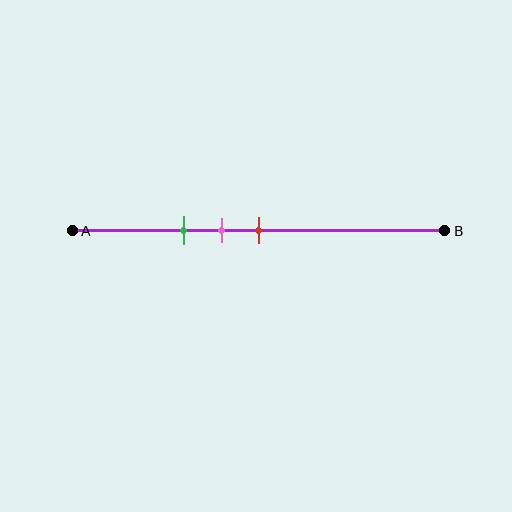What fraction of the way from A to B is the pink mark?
The pink mark is approximately 40% (0.4) of the way from A to B.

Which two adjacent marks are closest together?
The pink and red marks are the closest adjacent pair.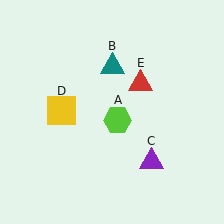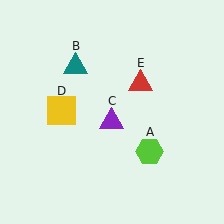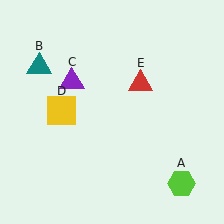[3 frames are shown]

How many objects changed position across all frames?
3 objects changed position: lime hexagon (object A), teal triangle (object B), purple triangle (object C).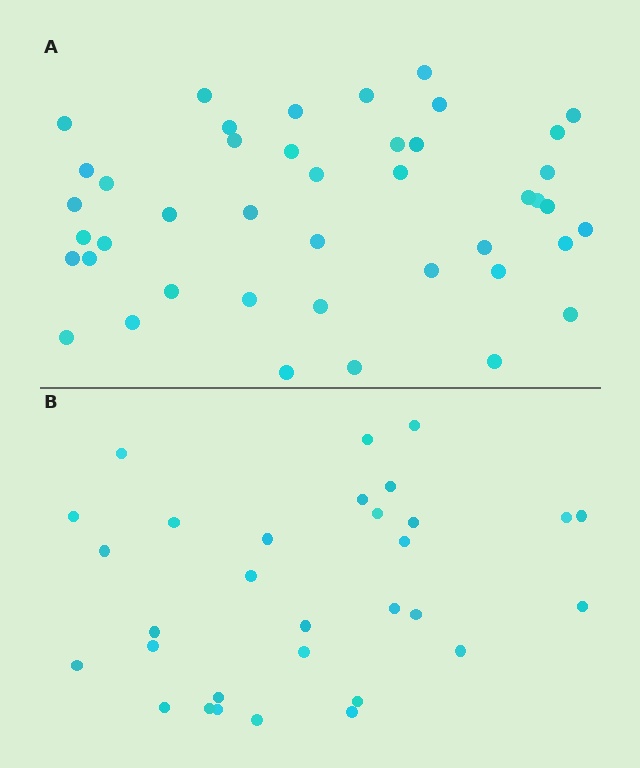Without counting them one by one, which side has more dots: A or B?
Region A (the top region) has more dots.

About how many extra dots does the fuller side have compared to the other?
Region A has roughly 12 or so more dots than region B.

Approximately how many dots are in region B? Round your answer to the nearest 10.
About 30 dots. (The exact count is 31, which rounds to 30.)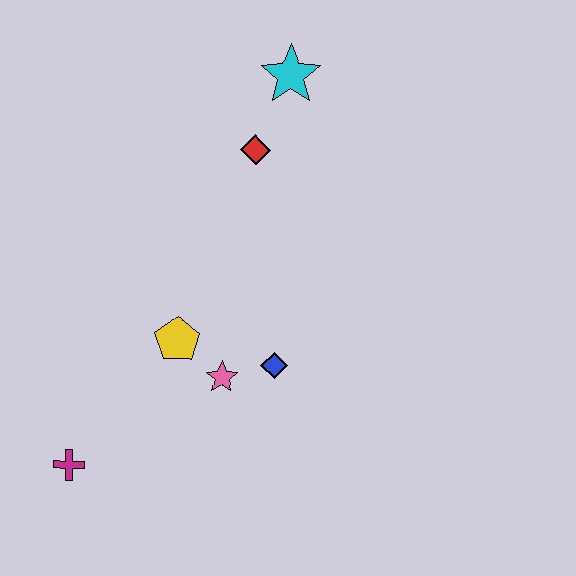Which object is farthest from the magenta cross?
The cyan star is farthest from the magenta cross.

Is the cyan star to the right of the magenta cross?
Yes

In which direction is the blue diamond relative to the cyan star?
The blue diamond is below the cyan star.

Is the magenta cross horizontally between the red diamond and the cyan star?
No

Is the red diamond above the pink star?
Yes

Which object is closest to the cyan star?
The red diamond is closest to the cyan star.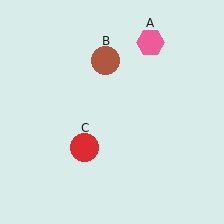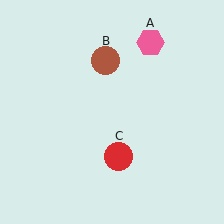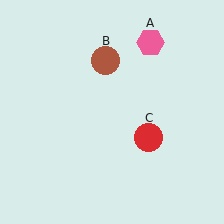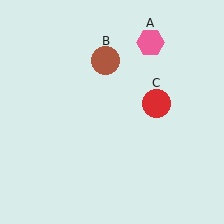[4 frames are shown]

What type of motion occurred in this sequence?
The red circle (object C) rotated counterclockwise around the center of the scene.